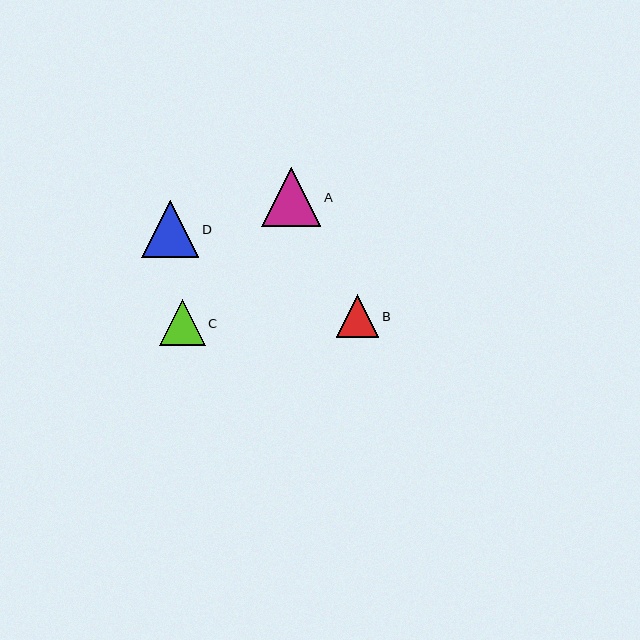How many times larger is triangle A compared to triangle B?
Triangle A is approximately 1.4 times the size of triangle B.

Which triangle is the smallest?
Triangle B is the smallest with a size of approximately 42 pixels.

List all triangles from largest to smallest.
From largest to smallest: A, D, C, B.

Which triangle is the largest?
Triangle A is the largest with a size of approximately 59 pixels.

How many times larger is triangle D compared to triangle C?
Triangle D is approximately 1.3 times the size of triangle C.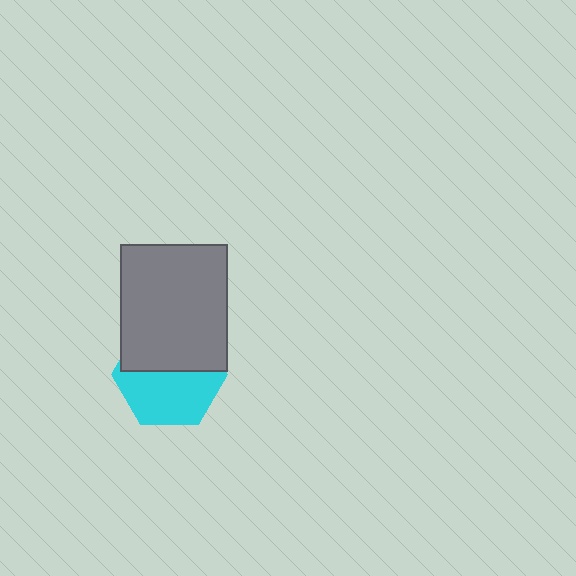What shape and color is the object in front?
The object in front is a gray rectangle.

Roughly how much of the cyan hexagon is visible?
About half of it is visible (roughly 54%).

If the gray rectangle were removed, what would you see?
You would see the complete cyan hexagon.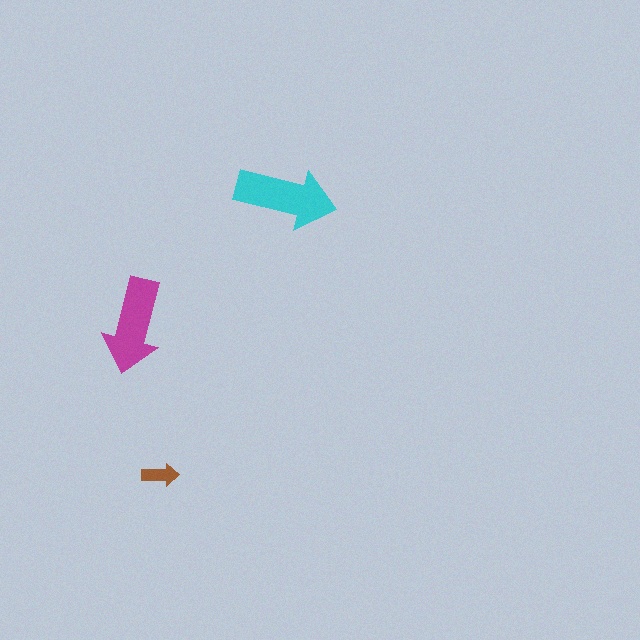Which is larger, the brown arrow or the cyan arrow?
The cyan one.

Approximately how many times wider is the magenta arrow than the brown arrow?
About 2.5 times wider.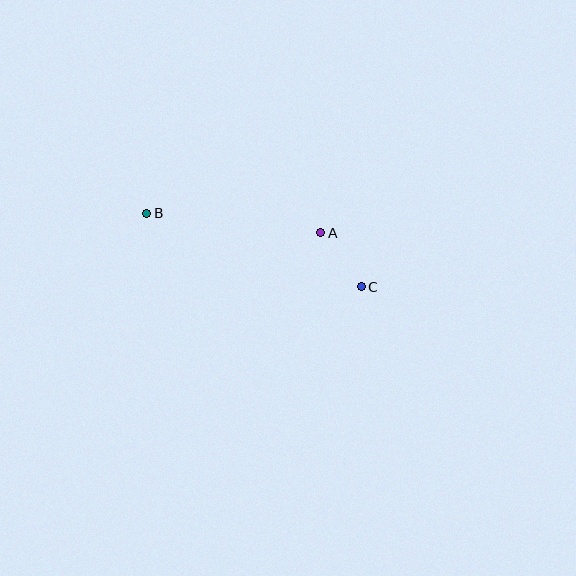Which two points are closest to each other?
Points A and C are closest to each other.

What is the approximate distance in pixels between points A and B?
The distance between A and B is approximately 175 pixels.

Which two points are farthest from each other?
Points B and C are farthest from each other.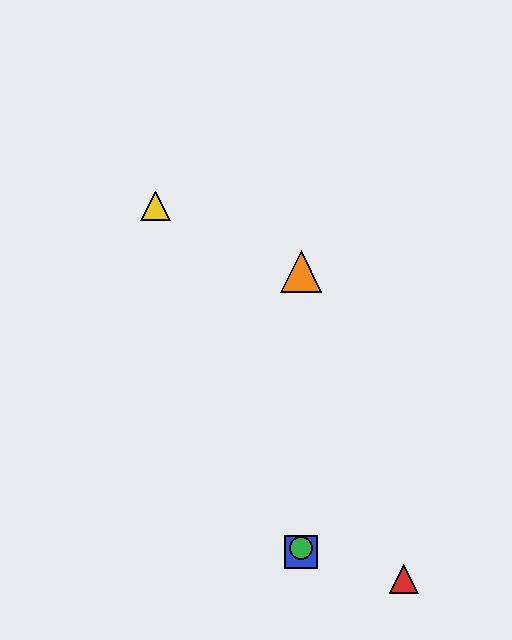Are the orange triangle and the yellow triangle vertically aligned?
No, the orange triangle is at x≈301 and the yellow triangle is at x≈155.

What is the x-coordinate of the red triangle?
The red triangle is at x≈404.